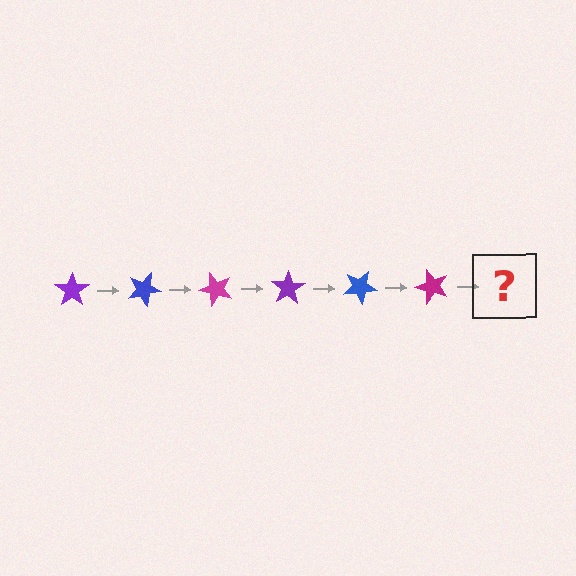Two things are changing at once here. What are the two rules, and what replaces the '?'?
The two rules are that it rotates 25 degrees each step and the color cycles through purple, blue, and magenta. The '?' should be a purple star, rotated 150 degrees from the start.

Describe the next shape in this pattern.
It should be a purple star, rotated 150 degrees from the start.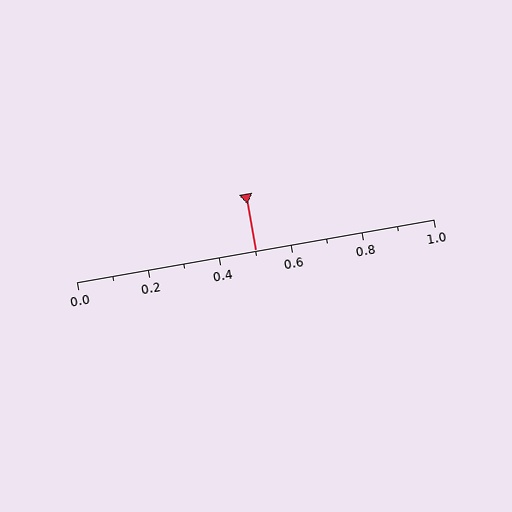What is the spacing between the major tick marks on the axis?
The major ticks are spaced 0.2 apart.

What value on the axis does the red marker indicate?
The marker indicates approximately 0.5.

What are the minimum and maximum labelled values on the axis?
The axis runs from 0.0 to 1.0.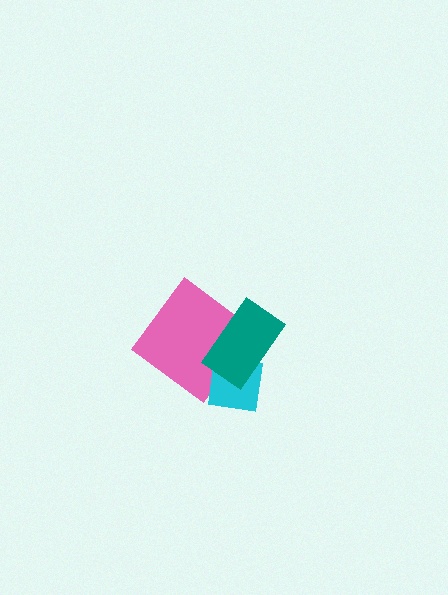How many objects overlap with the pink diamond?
2 objects overlap with the pink diamond.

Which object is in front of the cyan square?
The teal rectangle is in front of the cyan square.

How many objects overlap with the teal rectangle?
2 objects overlap with the teal rectangle.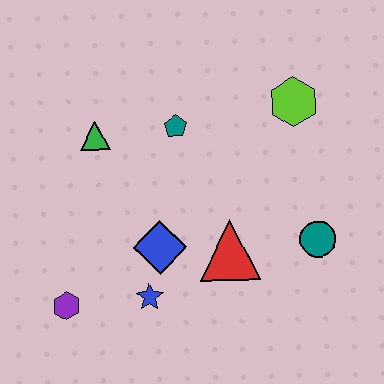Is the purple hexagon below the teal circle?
Yes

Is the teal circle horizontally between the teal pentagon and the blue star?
No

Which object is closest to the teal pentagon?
The green triangle is closest to the teal pentagon.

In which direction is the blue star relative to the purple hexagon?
The blue star is to the right of the purple hexagon.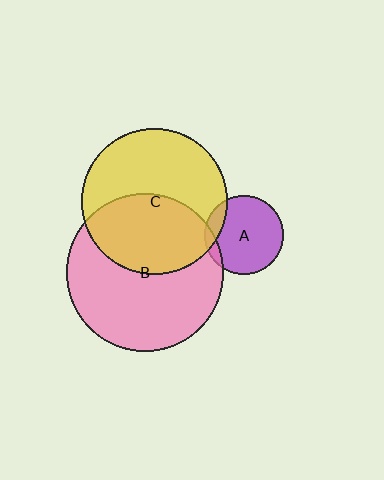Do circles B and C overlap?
Yes.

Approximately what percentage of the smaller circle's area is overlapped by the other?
Approximately 45%.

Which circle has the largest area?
Circle B (pink).